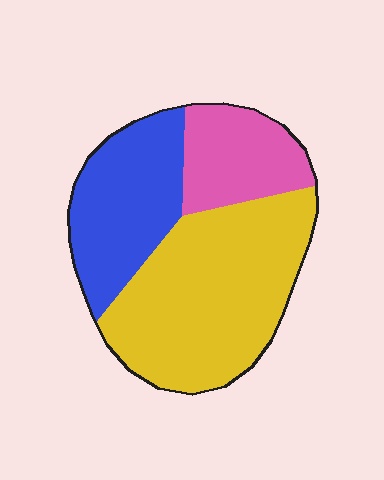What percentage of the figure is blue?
Blue covers roughly 30% of the figure.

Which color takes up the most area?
Yellow, at roughly 50%.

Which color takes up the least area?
Pink, at roughly 20%.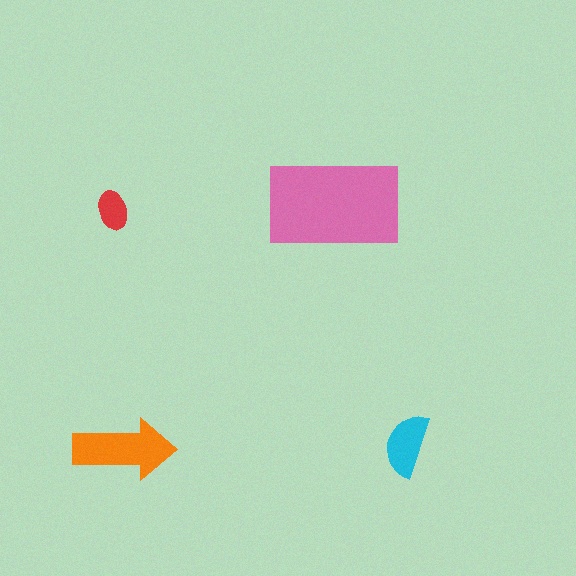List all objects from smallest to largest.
The red ellipse, the cyan semicircle, the orange arrow, the pink rectangle.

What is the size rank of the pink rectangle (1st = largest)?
1st.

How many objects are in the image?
There are 4 objects in the image.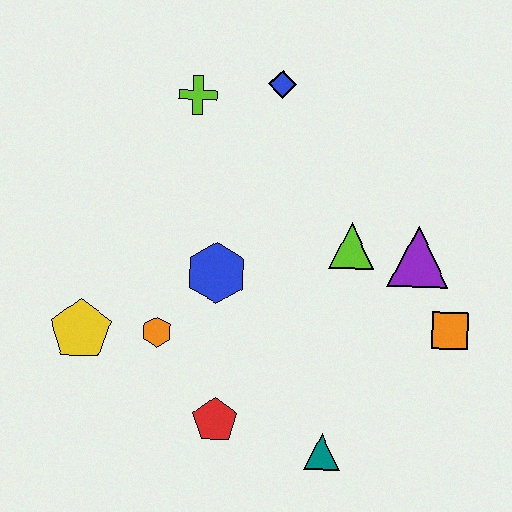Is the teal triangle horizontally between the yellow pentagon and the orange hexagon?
No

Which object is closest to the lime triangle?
The purple triangle is closest to the lime triangle.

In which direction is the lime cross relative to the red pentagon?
The lime cross is above the red pentagon.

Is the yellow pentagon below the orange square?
Yes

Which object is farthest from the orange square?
The yellow pentagon is farthest from the orange square.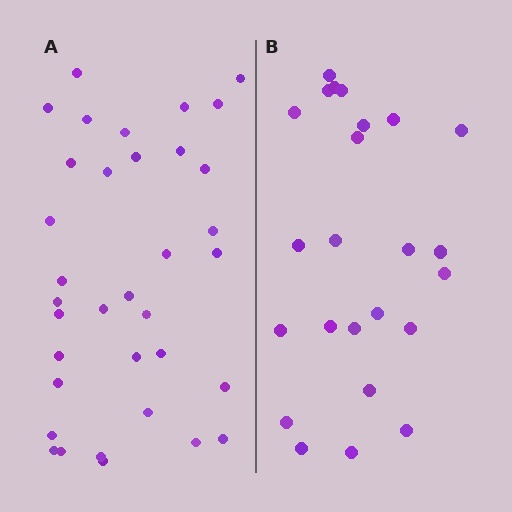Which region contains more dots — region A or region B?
Region A (the left region) has more dots.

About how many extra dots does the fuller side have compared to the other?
Region A has roughly 12 or so more dots than region B.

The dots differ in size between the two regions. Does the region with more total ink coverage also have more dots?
No. Region B has more total ink coverage because its dots are larger, but region A actually contains more individual dots. Total area can be misleading — the number of items is what matters here.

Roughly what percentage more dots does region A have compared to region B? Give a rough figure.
About 45% more.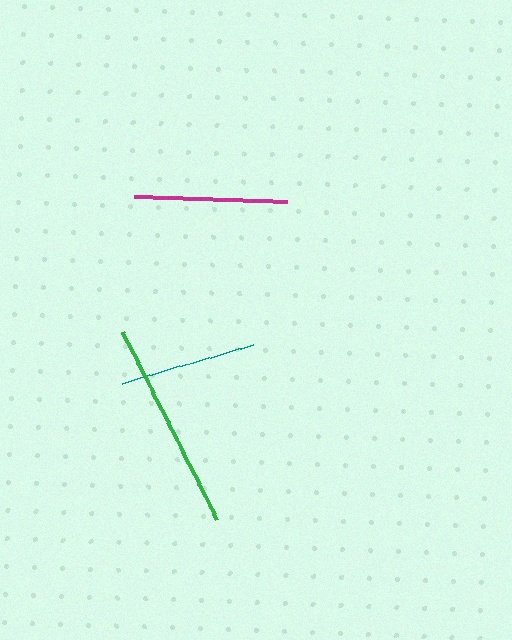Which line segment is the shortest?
The teal line is the shortest at approximately 137 pixels.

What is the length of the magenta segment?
The magenta segment is approximately 153 pixels long.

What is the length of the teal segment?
The teal segment is approximately 137 pixels long.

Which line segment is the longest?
The green line is the longest at approximately 211 pixels.